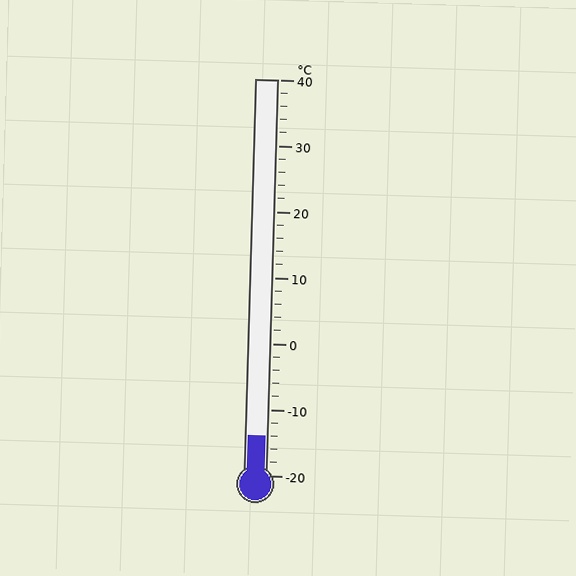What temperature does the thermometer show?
The thermometer shows approximately -14°C.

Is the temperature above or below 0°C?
The temperature is below 0°C.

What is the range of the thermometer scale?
The thermometer scale ranges from -20°C to 40°C.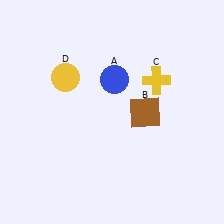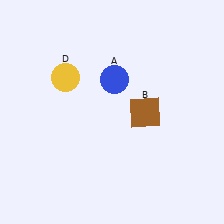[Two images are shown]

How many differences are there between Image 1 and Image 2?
There is 1 difference between the two images.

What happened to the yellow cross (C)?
The yellow cross (C) was removed in Image 2. It was in the top-right area of Image 1.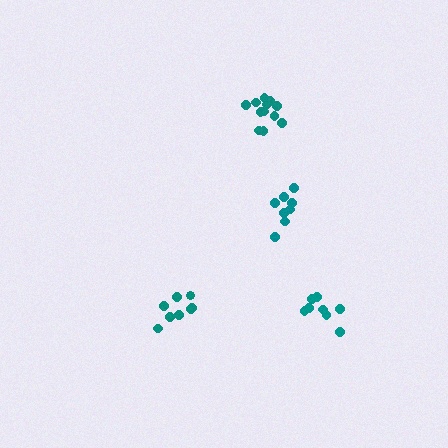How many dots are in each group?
Group 1: 8 dots, Group 2: 13 dots, Group 3: 8 dots, Group 4: 8 dots (37 total).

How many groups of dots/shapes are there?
There are 4 groups.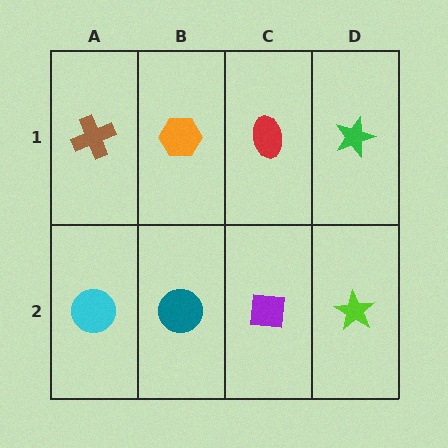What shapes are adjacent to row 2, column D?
A green star (row 1, column D), a purple square (row 2, column C).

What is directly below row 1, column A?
A cyan circle.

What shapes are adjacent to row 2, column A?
A brown cross (row 1, column A), a teal circle (row 2, column B).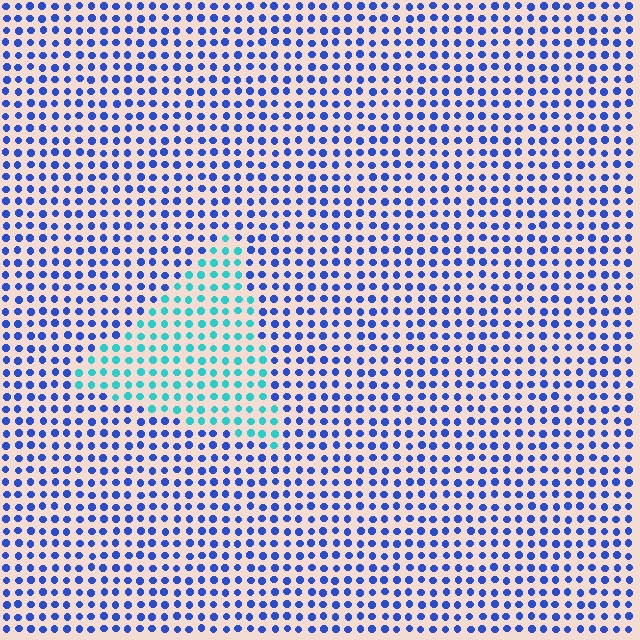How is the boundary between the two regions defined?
The boundary is defined purely by a slight shift in hue (about 48 degrees). Spacing, size, and orientation are identical on both sides.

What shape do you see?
I see a triangle.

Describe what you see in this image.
The image is filled with small blue elements in a uniform arrangement. A triangle-shaped region is visible where the elements are tinted to a slightly different hue, forming a subtle color boundary.